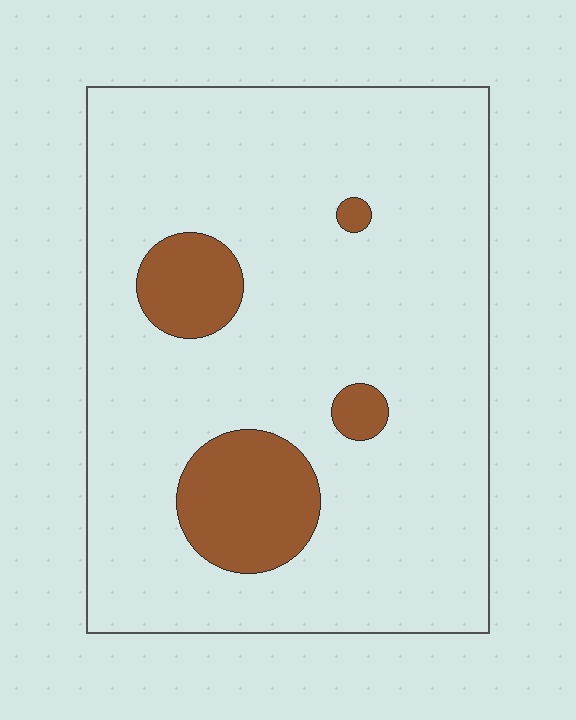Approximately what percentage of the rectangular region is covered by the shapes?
Approximately 15%.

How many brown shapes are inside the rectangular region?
4.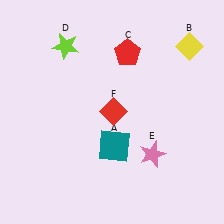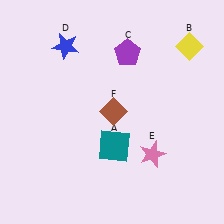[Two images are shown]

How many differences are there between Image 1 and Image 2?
There are 3 differences between the two images.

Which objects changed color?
C changed from red to purple. D changed from lime to blue. F changed from red to brown.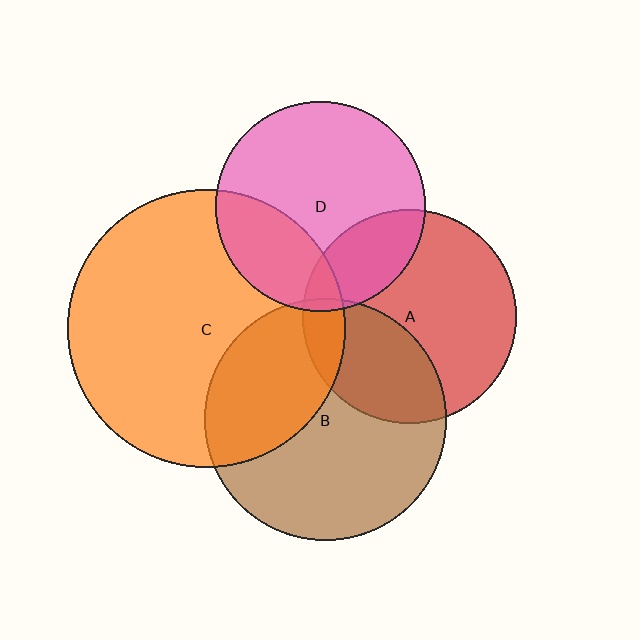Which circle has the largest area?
Circle C (orange).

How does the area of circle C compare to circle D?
Approximately 1.8 times.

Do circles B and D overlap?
Yes.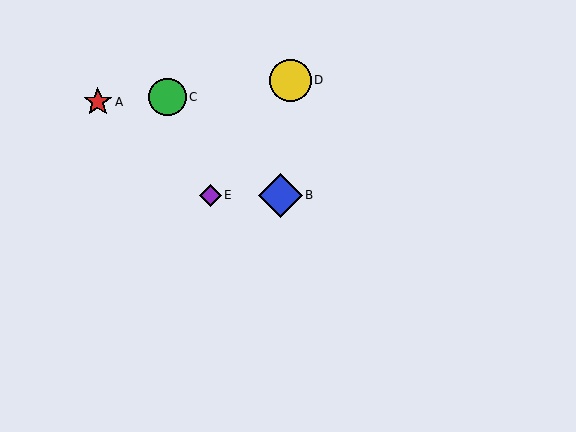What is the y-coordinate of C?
Object C is at y≈97.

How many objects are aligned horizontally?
2 objects (B, E) are aligned horizontally.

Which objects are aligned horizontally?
Objects B, E are aligned horizontally.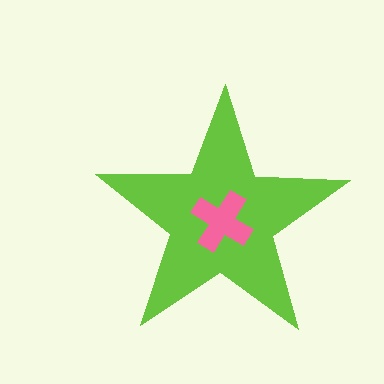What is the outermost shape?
The lime star.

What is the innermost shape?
The pink cross.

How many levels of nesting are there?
2.